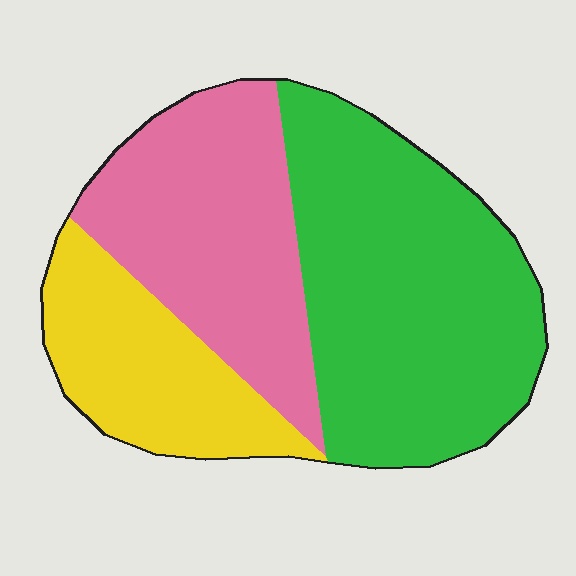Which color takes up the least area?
Yellow, at roughly 20%.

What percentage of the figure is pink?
Pink covers roughly 30% of the figure.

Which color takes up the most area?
Green, at roughly 45%.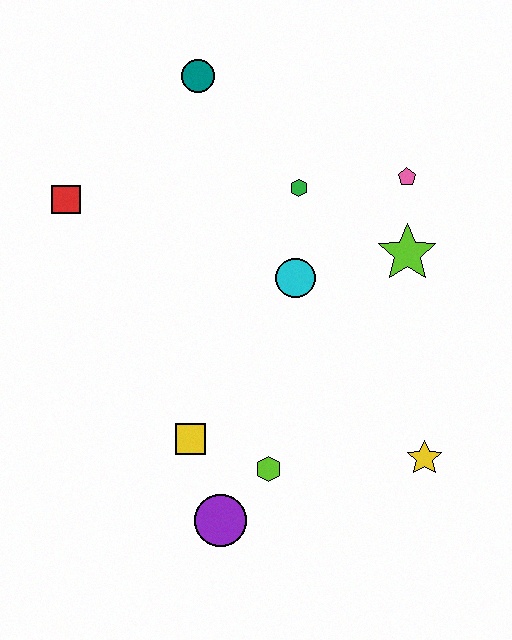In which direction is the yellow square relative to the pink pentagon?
The yellow square is below the pink pentagon.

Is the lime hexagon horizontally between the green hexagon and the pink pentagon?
No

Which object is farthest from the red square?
The yellow star is farthest from the red square.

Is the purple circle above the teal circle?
No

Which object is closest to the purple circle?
The lime hexagon is closest to the purple circle.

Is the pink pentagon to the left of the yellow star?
Yes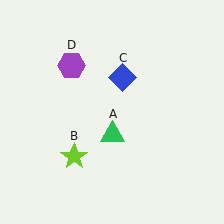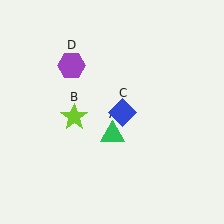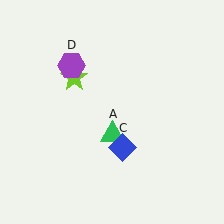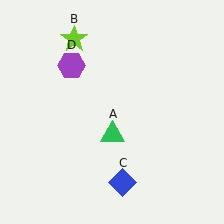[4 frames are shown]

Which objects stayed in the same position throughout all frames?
Green triangle (object A) and purple hexagon (object D) remained stationary.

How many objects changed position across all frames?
2 objects changed position: lime star (object B), blue diamond (object C).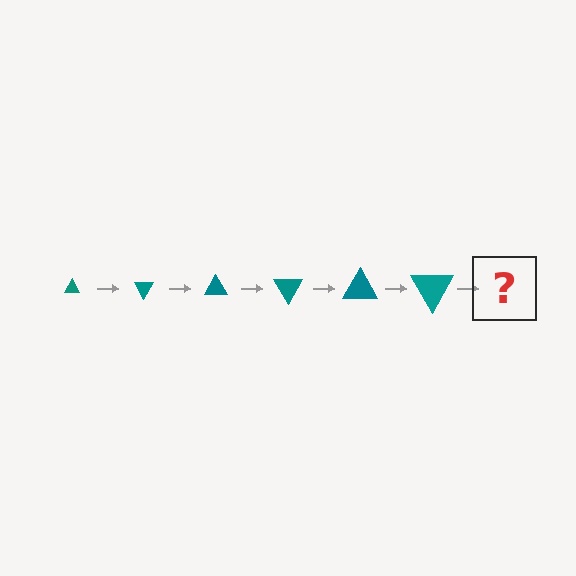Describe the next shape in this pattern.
It should be a triangle, larger than the previous one and rotated 360 degrees from the start.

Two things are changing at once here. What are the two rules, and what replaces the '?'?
The two rules are that the triangle grows larger each step and it rotates 60 degrees each step. The '?' should be a triangle, larger than the previous one and rotated 360 degrees from the start.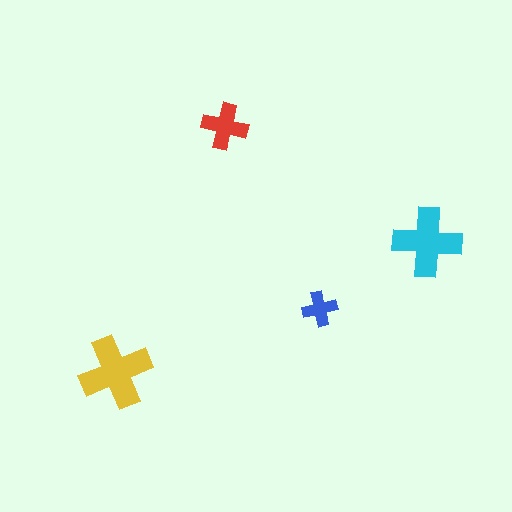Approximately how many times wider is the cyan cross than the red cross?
About 1.5 times wider.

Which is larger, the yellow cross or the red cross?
The yellow one.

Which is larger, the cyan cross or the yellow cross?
The yellow one.